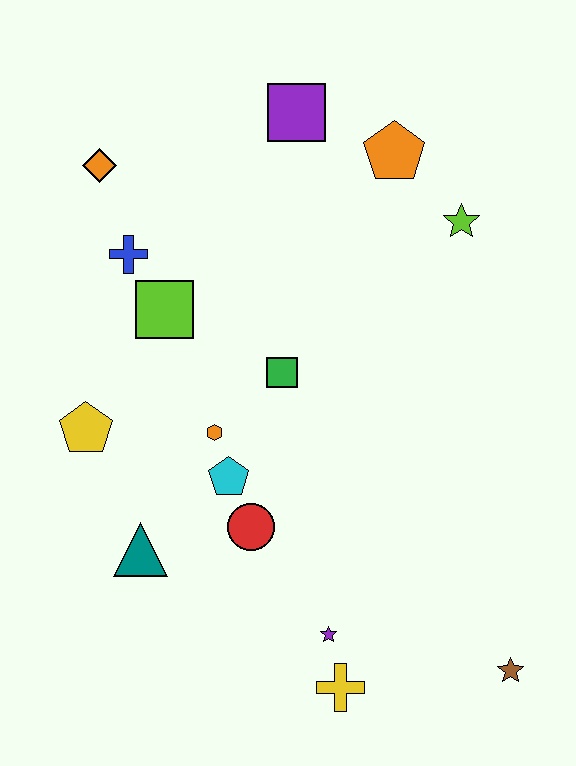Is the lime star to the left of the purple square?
No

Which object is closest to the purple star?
The yellow cross is closest to the purple star.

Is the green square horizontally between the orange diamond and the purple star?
Yes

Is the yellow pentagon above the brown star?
Yes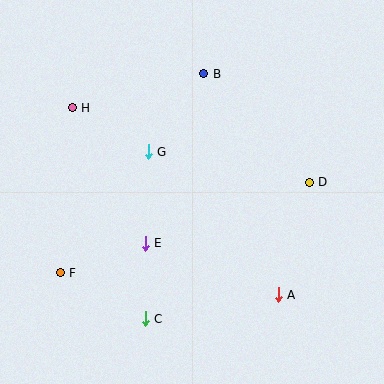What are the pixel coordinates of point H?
Point H is at (72, 108).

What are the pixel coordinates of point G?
Point G is at (148, 152).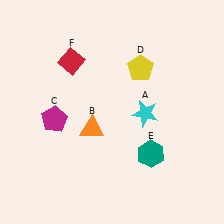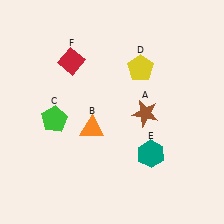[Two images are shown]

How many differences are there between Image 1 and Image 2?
There are 2 differences between the two images.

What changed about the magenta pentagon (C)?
In Image 1, C is magenta. In Image 2, it changed to green.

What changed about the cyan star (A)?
In Image 1, A is cyan. In Image 2, it changed to brown.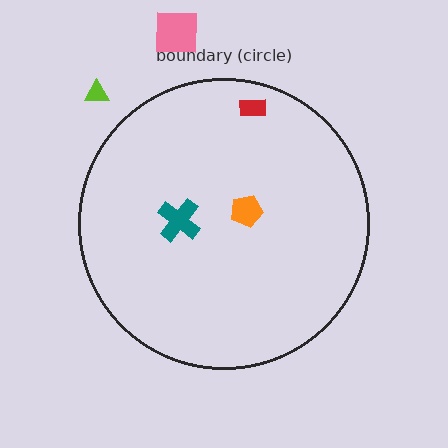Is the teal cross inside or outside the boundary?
Inside.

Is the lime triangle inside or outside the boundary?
Outside.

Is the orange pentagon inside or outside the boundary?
Inside.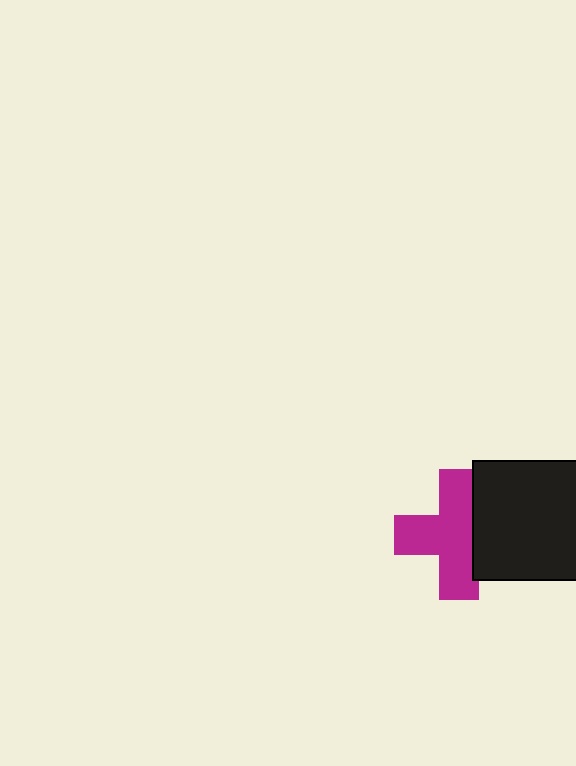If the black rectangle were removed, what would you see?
You would see the complete magenta cross.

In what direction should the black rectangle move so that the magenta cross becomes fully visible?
The black rectangle should move right. That is the shortest direction to clear the overlap and leave the magenta cross fully visible.